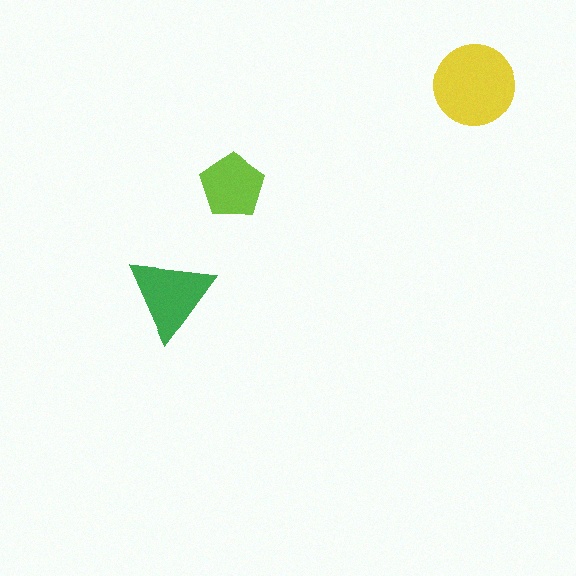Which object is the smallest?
The lime pentagon.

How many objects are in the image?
There are 3 objects in the image.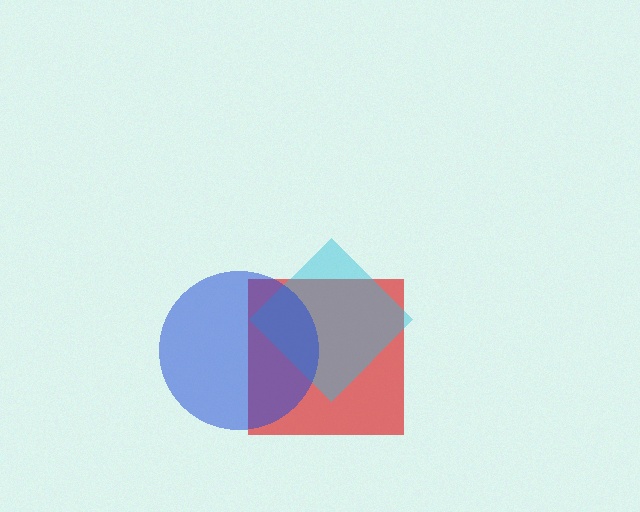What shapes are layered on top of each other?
The layered shapes are: a red square, a cyan diamond, a blue circle.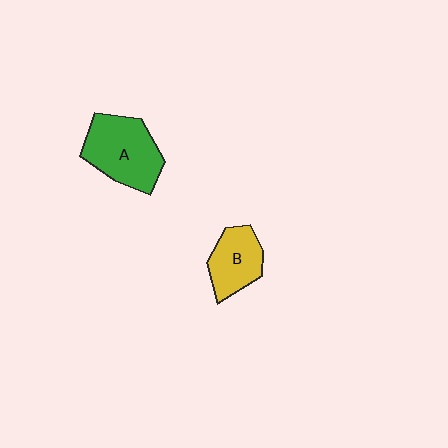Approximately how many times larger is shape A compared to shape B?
Approximately 1.5 times.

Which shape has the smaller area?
Shape B (yellow).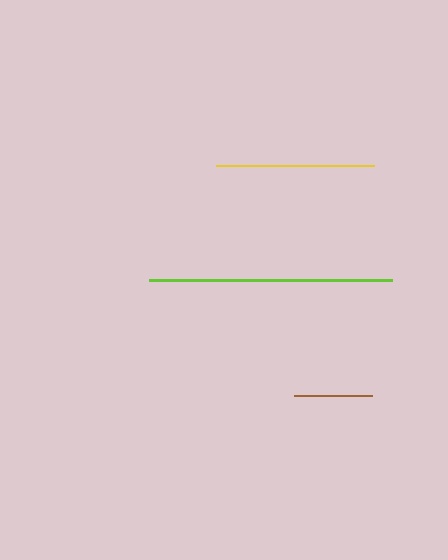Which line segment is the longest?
The lime line is the longest at approximately 243 pixels.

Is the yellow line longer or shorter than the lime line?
The lime line is longer than the yellow line.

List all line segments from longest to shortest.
From longest to shortest: lime, yellow, brown.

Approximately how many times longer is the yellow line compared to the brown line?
The yellow line is approximately 2.0 times the length of the brown line.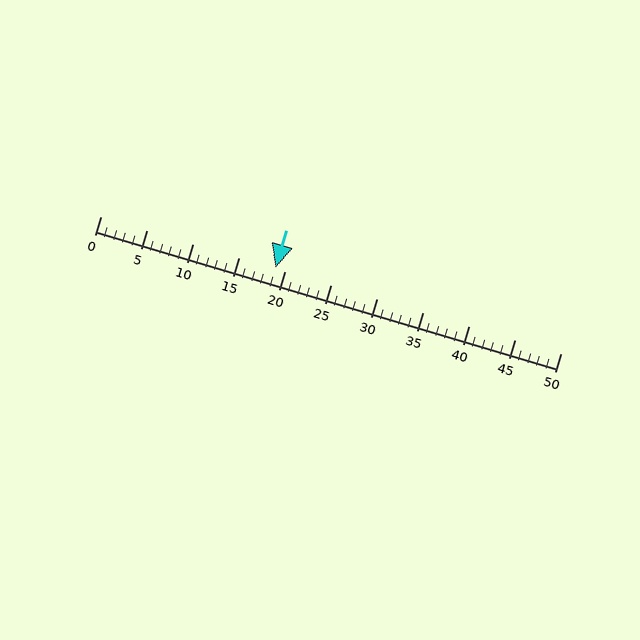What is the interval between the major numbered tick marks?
The major tick marks are spaced 5 units apart.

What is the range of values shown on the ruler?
The ruler shows values from 0 to 50.